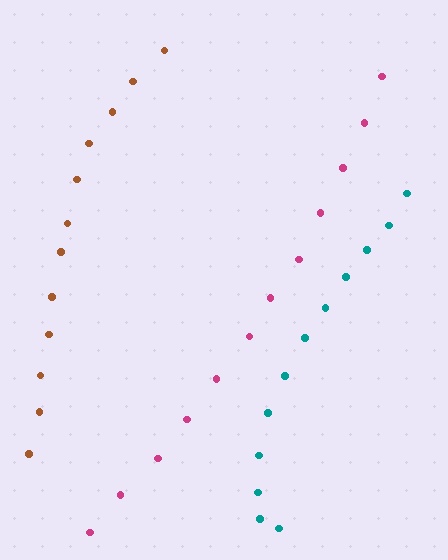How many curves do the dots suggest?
There are 3 distinct paths.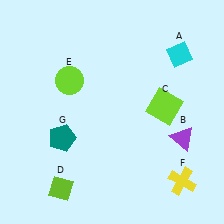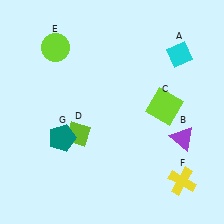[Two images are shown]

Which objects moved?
The objects that moved are: the lime diamond (D), the lime circle (E).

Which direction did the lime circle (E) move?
The lime circle (E) moved up.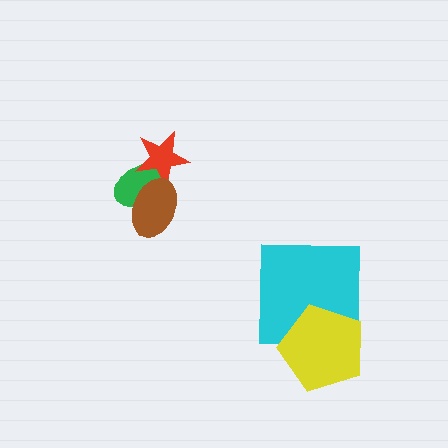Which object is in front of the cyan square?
The yellow pentagon is in front of the cyan square.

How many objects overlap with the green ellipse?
2 objects overlap with the green ellipse.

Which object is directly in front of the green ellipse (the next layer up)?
The red star is directly in front of the green ellipse.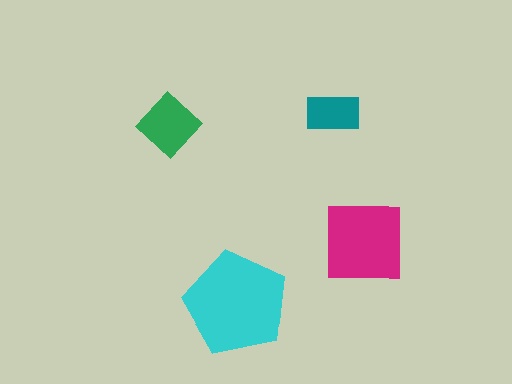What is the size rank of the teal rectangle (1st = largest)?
4th.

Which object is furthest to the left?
The green diamond is leftmost.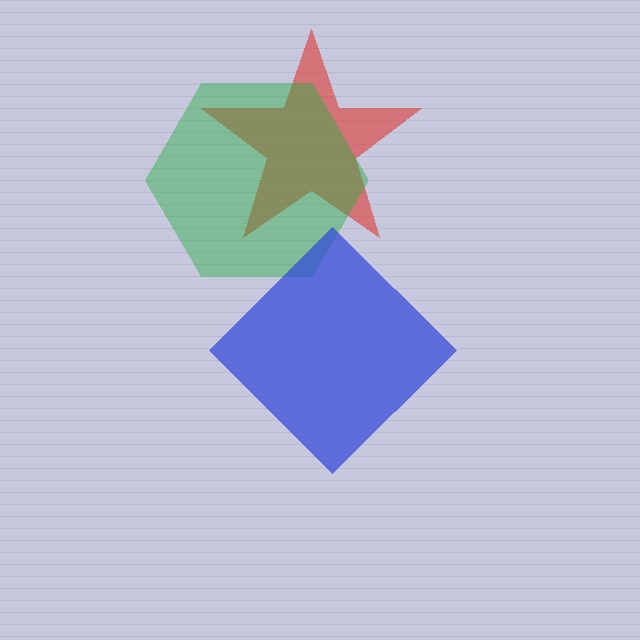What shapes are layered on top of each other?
The layered shapes are: a red star, a green hexagon, a blue diamond.